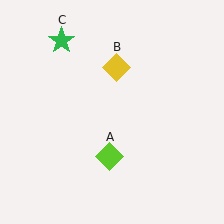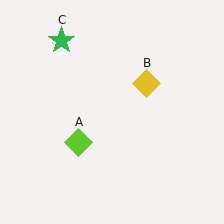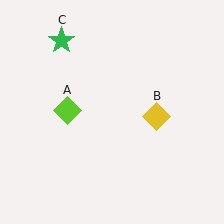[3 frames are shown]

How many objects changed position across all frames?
2 objects changed position: lime diamond (object A), yellow diamond (object B).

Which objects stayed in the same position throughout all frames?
Green star (object C) remained stationary.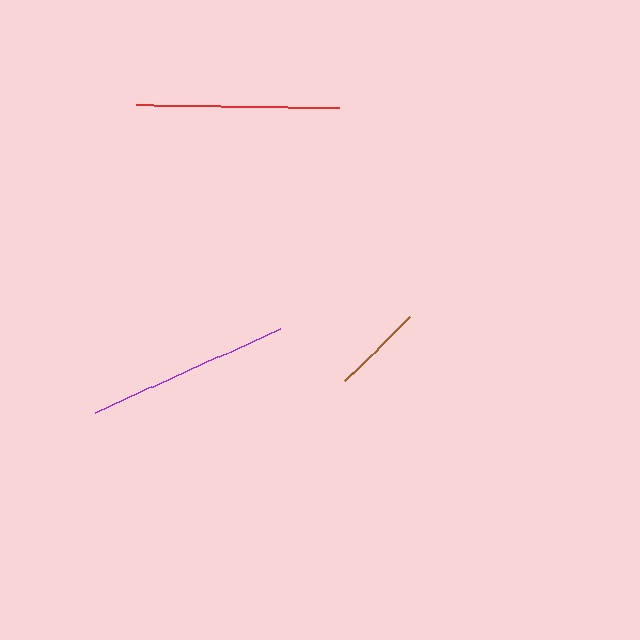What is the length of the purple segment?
The purple segment is approximately 202 pixels long.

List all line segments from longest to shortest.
From longest to shortest: red, purple, brown.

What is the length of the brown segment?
The brown segment is approximately 91 pixels long.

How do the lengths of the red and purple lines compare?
The red and purple lines are approximately the same length.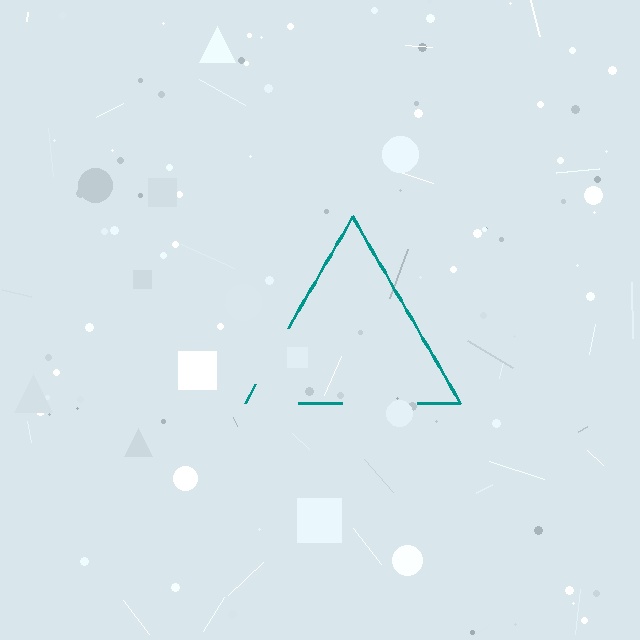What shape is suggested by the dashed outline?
The dashed outline suggests a triangle.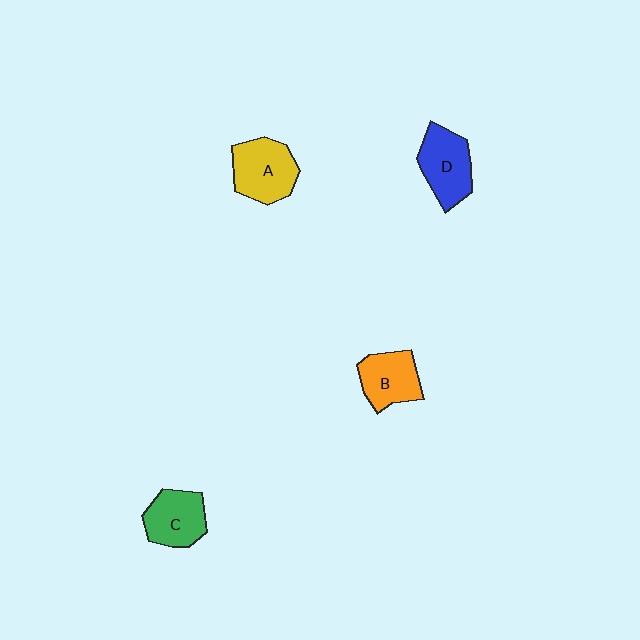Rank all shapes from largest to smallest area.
From largest to smallest: A (yellow), D (blue), C (green), B (orange).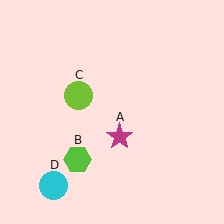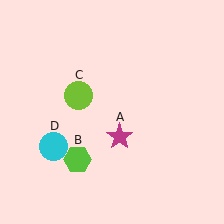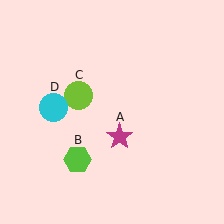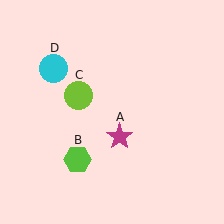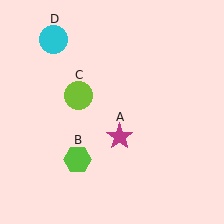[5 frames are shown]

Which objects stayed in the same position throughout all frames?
Magenta star (object A) and lime hexagon (object B) and lime circle (object C) remained stationary.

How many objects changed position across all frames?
1 object changed position: cyan circle (object D).